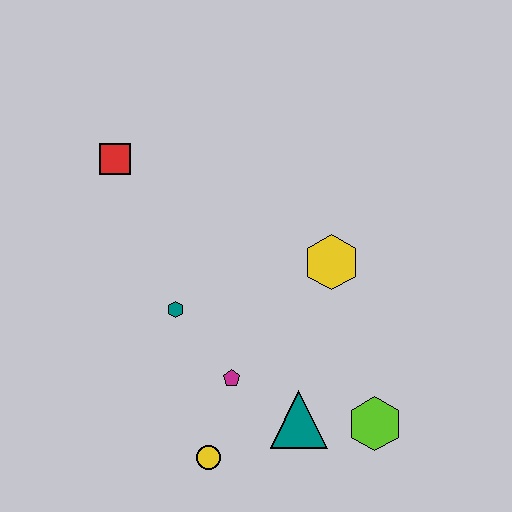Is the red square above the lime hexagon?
Yes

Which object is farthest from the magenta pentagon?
The red square is farthest from the magenta pentagon.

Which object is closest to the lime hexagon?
The teal triangle is closest to the lime hexagon.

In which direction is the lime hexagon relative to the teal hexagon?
The lime hexagon is to the right of the teal hexagon.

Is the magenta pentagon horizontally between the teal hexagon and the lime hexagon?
Yes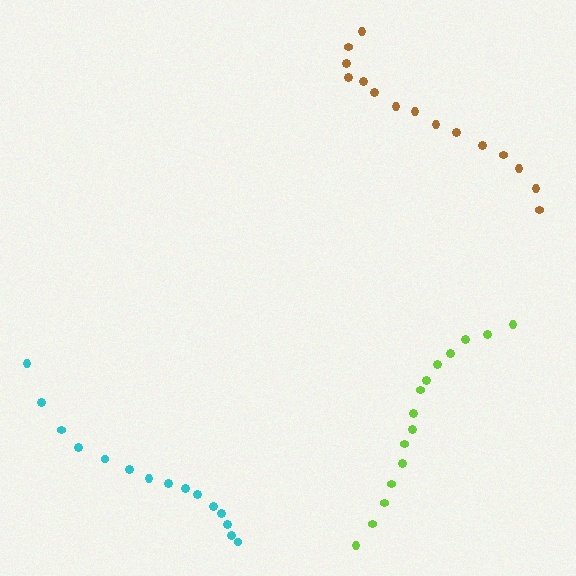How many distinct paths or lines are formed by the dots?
There are 3 distinct paths.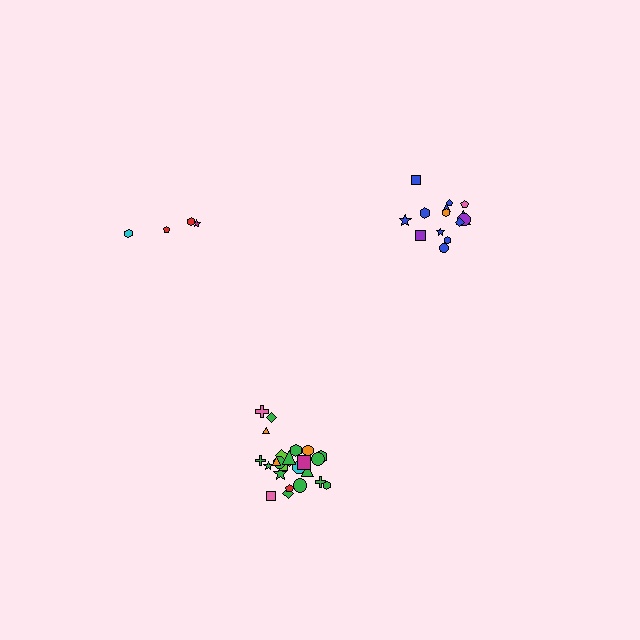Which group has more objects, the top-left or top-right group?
The top-right group.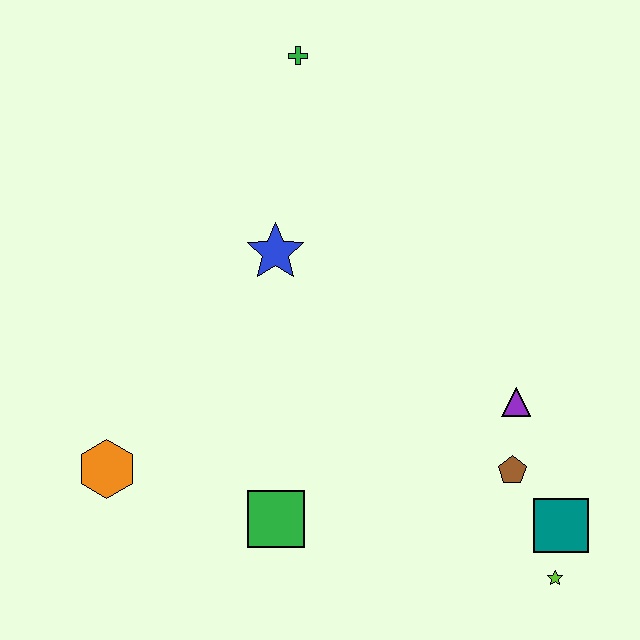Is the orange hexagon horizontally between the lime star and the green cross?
No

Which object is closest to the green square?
The orange hexagon is closest to the green square.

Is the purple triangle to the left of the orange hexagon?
No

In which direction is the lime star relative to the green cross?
The lime star is below the green cross.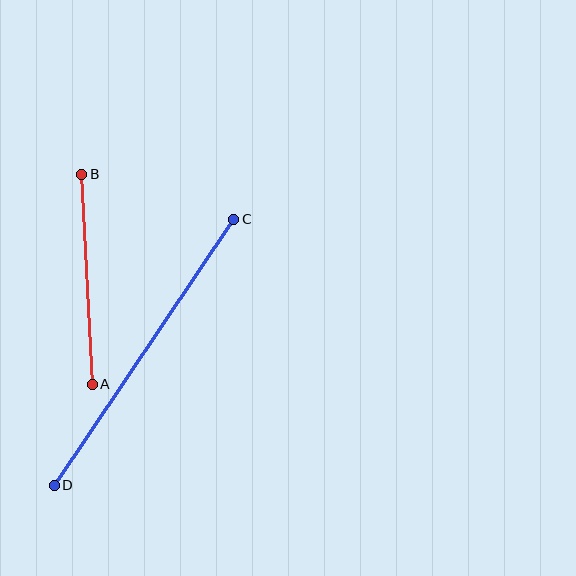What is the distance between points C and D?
The distance is approximately 321 pixels.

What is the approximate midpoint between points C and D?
The midpoint is at approximately (144, 352) pixels.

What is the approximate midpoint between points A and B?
The midpoint is at approximately (87, 279) pixels.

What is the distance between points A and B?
The distance is approximately 210 pixels.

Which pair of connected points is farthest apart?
Points C and D are farthest apart.